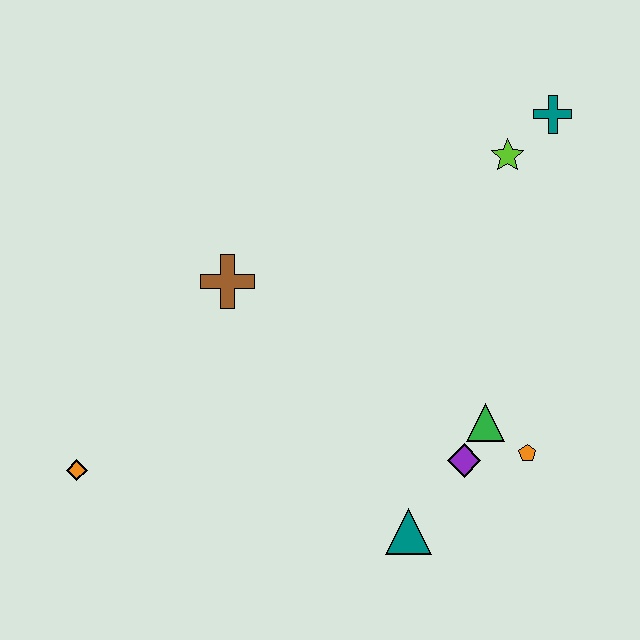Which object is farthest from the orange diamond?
The teal cross is farthest from the orange diamond.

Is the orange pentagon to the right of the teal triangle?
Yes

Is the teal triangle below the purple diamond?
Yes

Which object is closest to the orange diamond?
The brown cross is closest to the orange diamond.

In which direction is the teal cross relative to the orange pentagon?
The teal cross is above the orange pentagon.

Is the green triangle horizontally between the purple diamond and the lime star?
Yes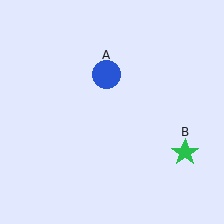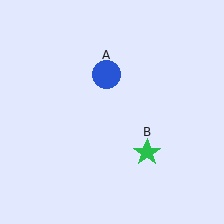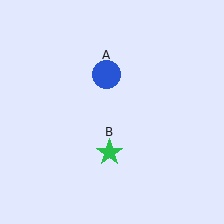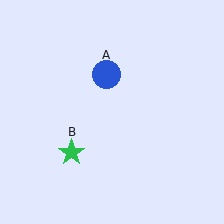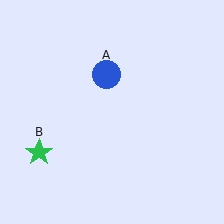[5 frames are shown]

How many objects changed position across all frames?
1 object changed position: green star (object B).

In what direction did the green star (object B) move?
The green star (object B) moved left.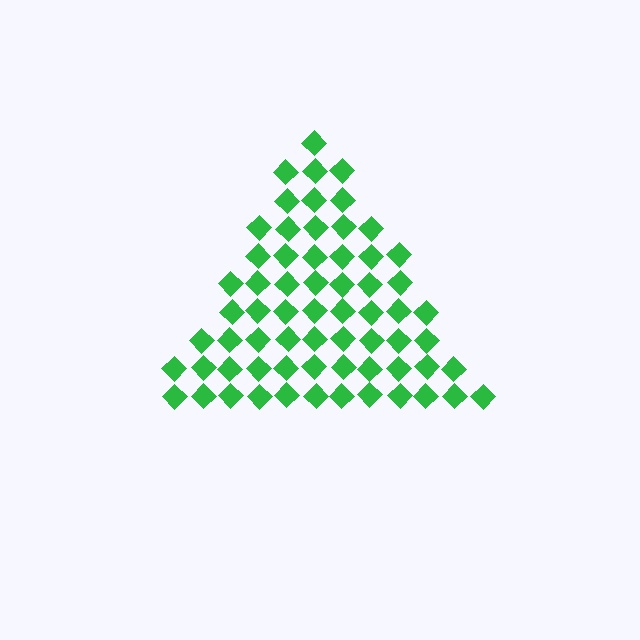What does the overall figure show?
The overall figure shows a triangle.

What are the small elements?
The small elements are diamonds.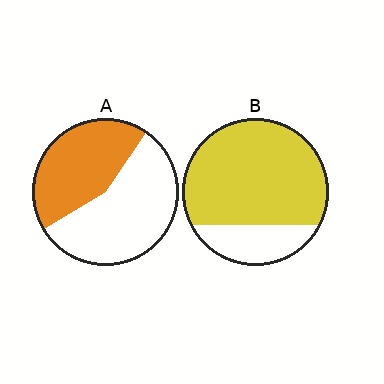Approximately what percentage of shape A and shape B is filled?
A is approximately 45% and B is approximately 75%.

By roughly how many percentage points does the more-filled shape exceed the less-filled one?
By roughly 35 percentage points (B over A).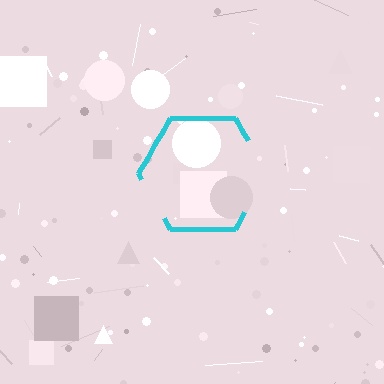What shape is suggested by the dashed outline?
The dashed outline suggests a hexagon.